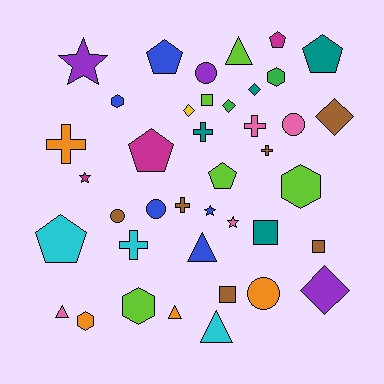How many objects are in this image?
There are 40 objects.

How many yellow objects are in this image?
There is 1 yellow object.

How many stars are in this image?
There are 4 stars.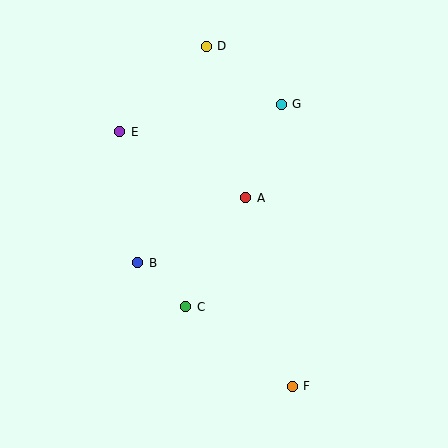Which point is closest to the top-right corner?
Point G is closest to the top-right corner.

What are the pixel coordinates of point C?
Point C is at (186, 307).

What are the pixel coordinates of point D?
Point D is at (206, 46).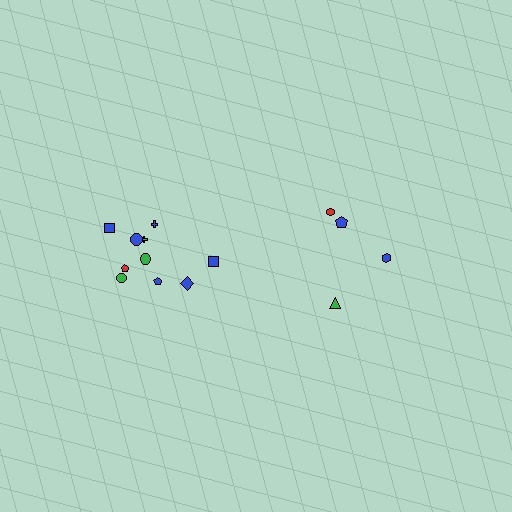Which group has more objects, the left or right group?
The left group.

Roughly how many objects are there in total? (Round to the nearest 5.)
Roughly 15 objects in total.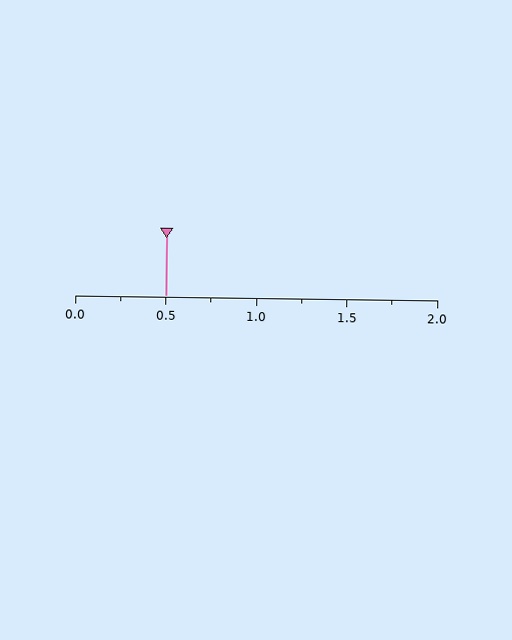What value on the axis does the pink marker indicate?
The marker indicates approximately 0.5.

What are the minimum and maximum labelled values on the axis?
The axis runs from 0.0 to 2.0.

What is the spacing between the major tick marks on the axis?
The major ticks are spaced 0.5 apart.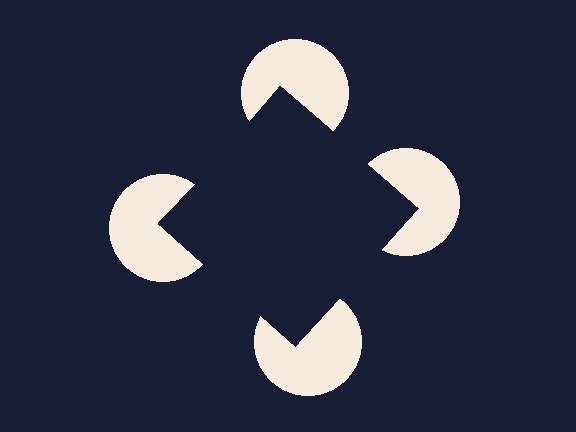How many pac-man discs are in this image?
There are 4 — one at each vertex of the illusory square.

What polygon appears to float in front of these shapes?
An illusory square — its edges are inferred from the aligned wedge cuts in the pac-man discs, not physically drawn.